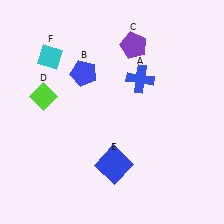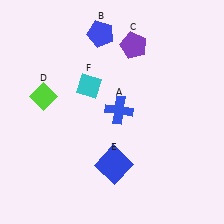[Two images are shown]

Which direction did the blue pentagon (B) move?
The blue pentagon (B) moved up.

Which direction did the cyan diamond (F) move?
The cyan diamond (F) moved right.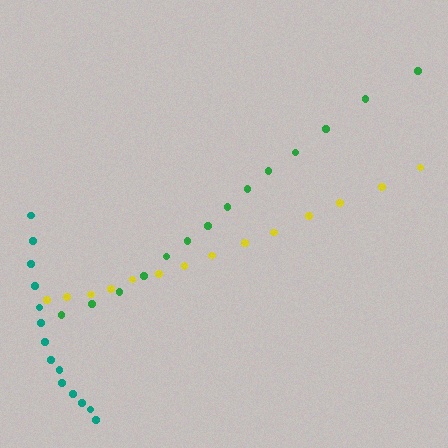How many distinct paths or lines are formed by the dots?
There are 3 distinct paths.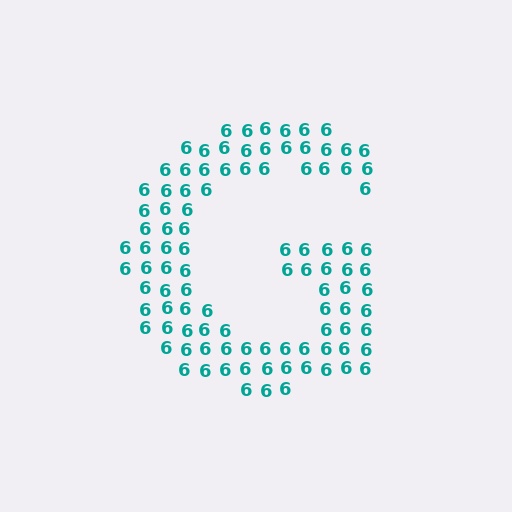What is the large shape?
The large shape is the letter G.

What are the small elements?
The small elements are digit 6's.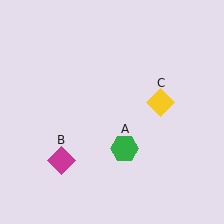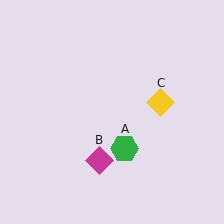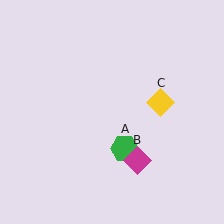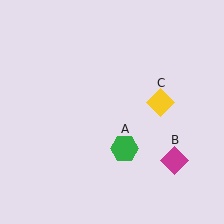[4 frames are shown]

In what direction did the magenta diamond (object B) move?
The magenta diamond (object B) moved right.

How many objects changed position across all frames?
1 object changed position: magenta diamond (object B).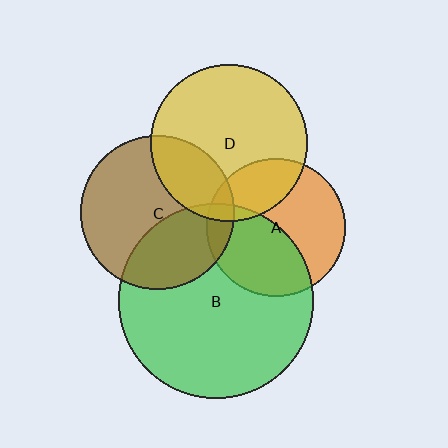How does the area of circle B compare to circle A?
Approximately 2.0 times.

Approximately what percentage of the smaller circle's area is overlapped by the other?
Approximately 10%.